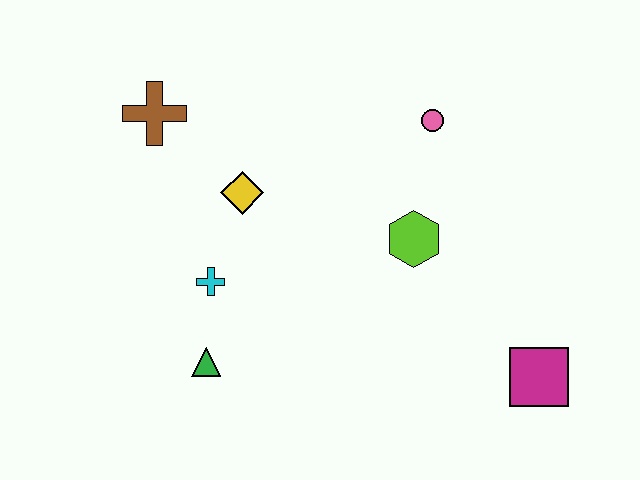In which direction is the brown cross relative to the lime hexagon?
The brown cross is to the left of the lime hexagon.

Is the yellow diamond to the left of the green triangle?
No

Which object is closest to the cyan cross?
The green triangle is closest to the cyan cross.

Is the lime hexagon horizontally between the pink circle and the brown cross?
Yes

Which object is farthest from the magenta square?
The brown cross is farthest from the magenta square.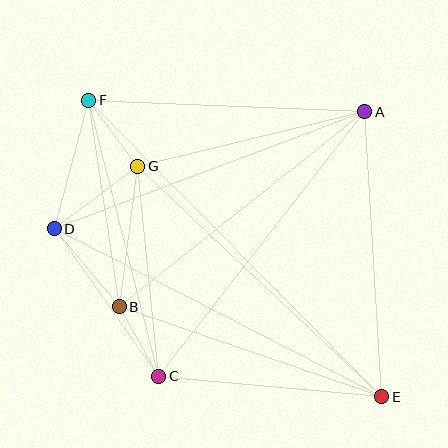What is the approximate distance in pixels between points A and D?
The distance between A and D is approximately 332 pixels.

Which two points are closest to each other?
Points B and C are closest to each other.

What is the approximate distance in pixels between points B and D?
The distance between B and D is approximately 102 pixels.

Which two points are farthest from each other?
Points E and F are farthest from each other.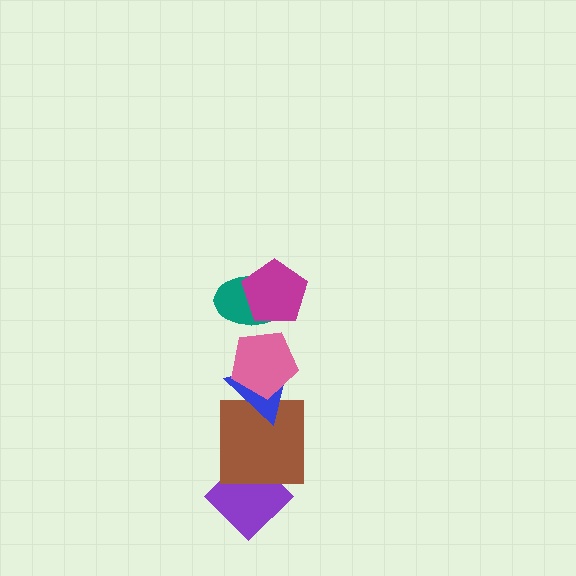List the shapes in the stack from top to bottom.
From top to bottom: the magenta pentagon, the teal ellipse, the pink pentagon, the blue triangle, the brown square, the purple diamond.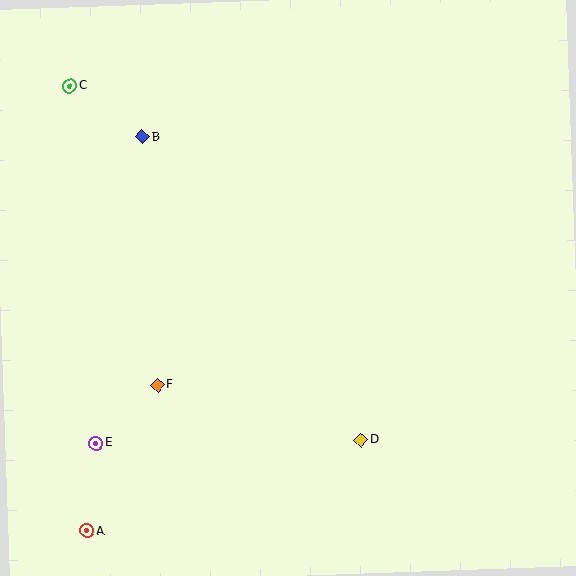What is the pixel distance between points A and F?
The distance between A and F is 162 pixels.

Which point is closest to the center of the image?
Point F at (158, 385) is closest to the center.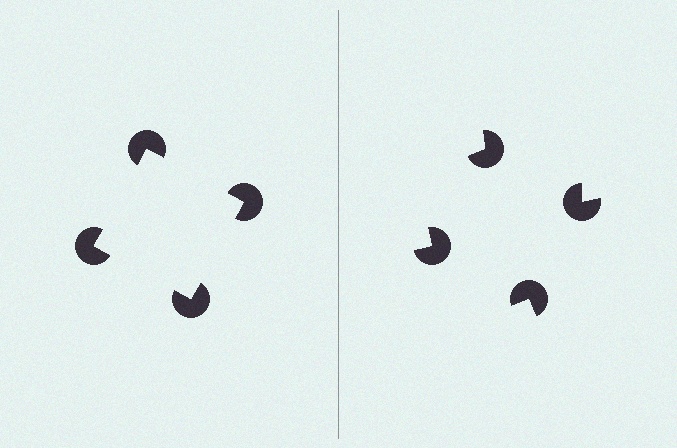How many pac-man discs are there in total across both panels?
8 — 4 on each side.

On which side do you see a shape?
An illusory square appears on the left side. On the right side the wedge cuts are rotated, so no coherent shape forms.